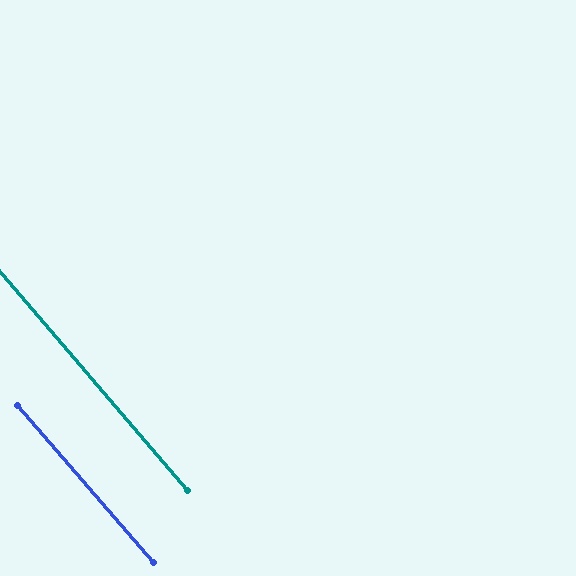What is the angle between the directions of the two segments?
Approximately 0 degrees.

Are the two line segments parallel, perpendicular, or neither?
Parallel — their directions differ by only 0.1°.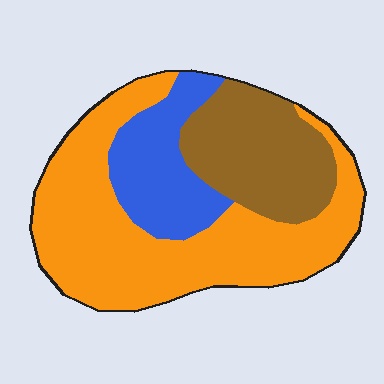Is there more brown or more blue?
Brown.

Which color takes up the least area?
Blue, at roughly 20%.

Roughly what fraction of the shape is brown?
Brown takes up about one quarter (1/4) of the shape.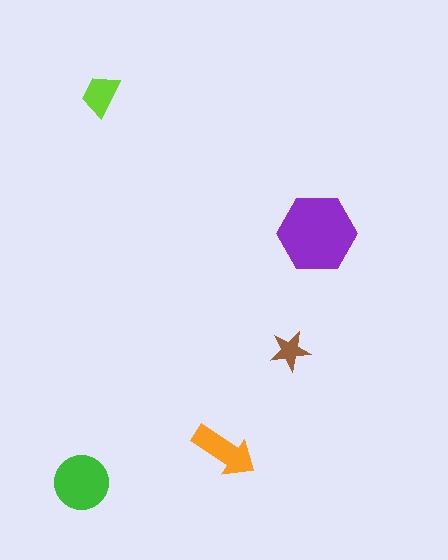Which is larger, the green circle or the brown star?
The green circle.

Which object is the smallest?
The brown star.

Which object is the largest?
The purple hexagon.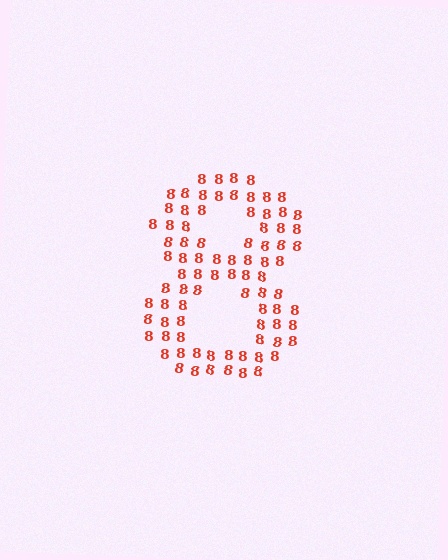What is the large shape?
The large shape is the digit 8.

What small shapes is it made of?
It is made of small digit 8's.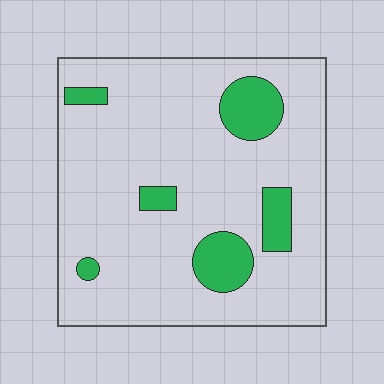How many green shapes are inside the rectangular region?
6.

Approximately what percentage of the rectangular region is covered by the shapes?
Approximately 15%.